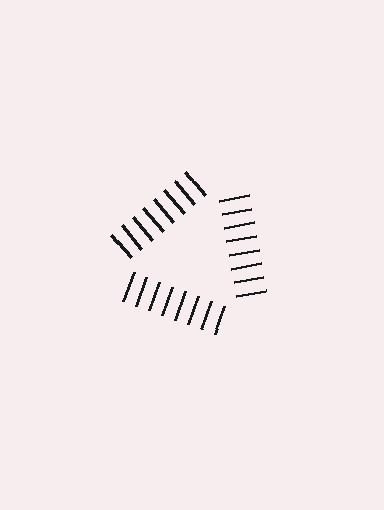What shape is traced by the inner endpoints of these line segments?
An illusory triangle — the line segments terminate on its edges but no continuous stroke is drawn.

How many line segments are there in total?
24 — 8 along each of the 3 edges.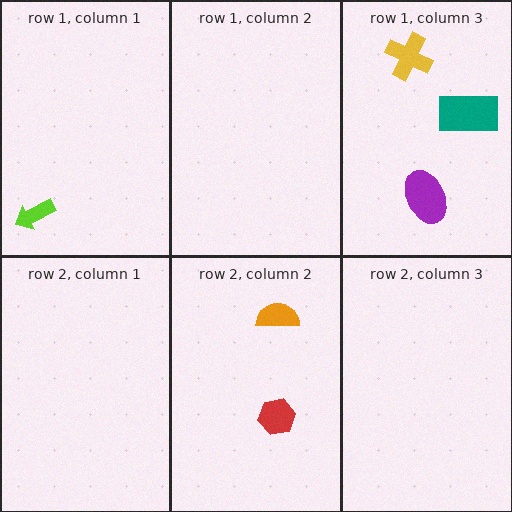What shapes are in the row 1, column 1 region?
The lime arrow.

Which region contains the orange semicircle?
The row 2, column 2 region.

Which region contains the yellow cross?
The row 1, column 3 region.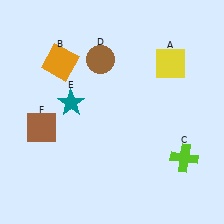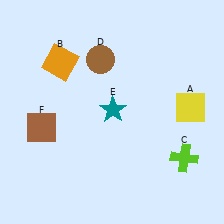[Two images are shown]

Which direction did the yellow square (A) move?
The yellow square (A) moved down.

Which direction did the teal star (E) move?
The teal star (E) moved right.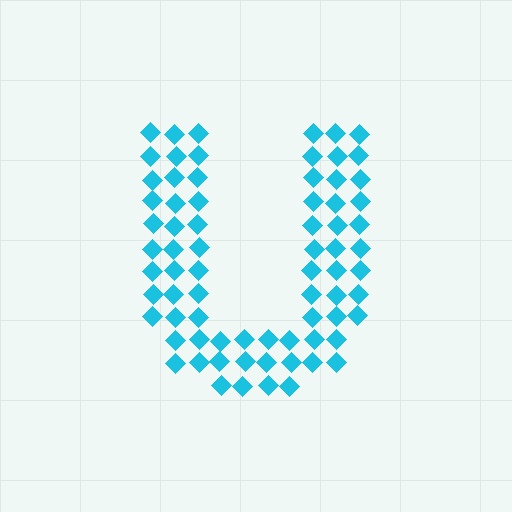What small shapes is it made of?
It is made of small diamonds.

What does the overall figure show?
The overall figure shows the letter U.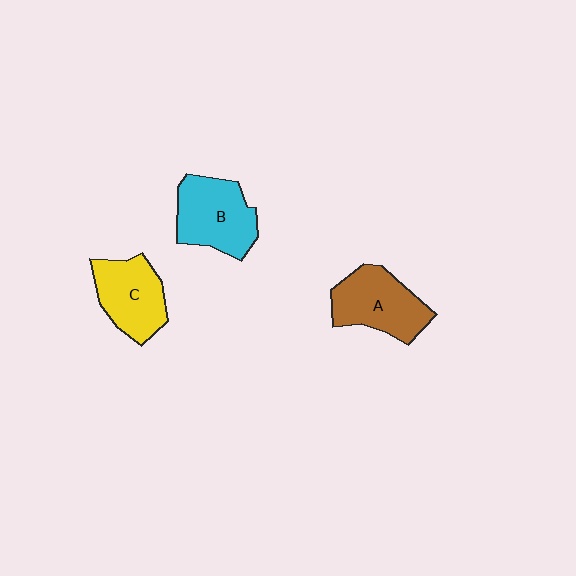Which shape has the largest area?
Shape B (cyan).